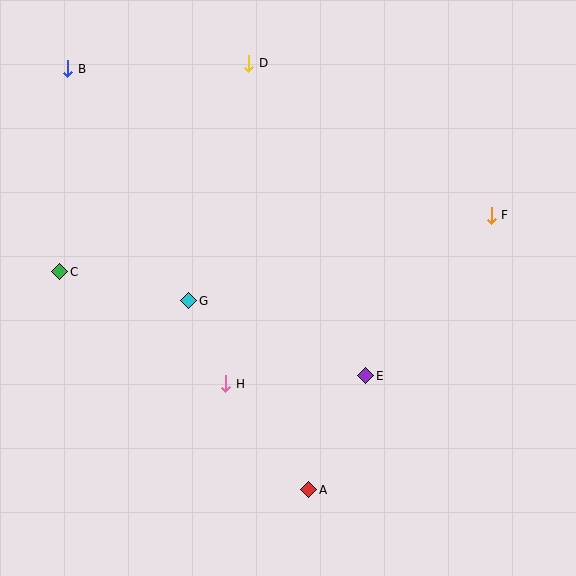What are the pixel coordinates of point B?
Point B is at (68, 69).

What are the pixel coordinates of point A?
Point A is at (309, 490).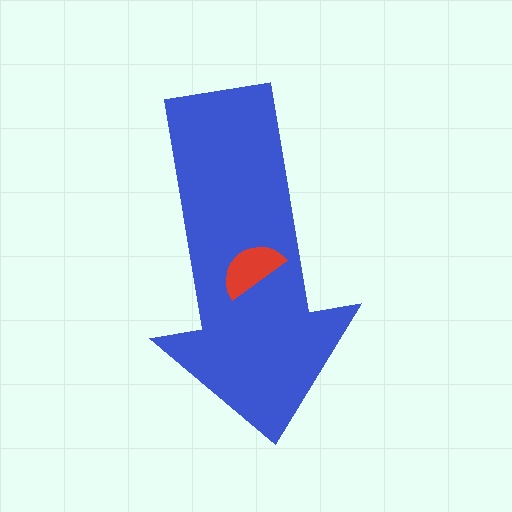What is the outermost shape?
The blue arrow.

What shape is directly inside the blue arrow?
The red semicircle.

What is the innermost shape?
The red semicircle.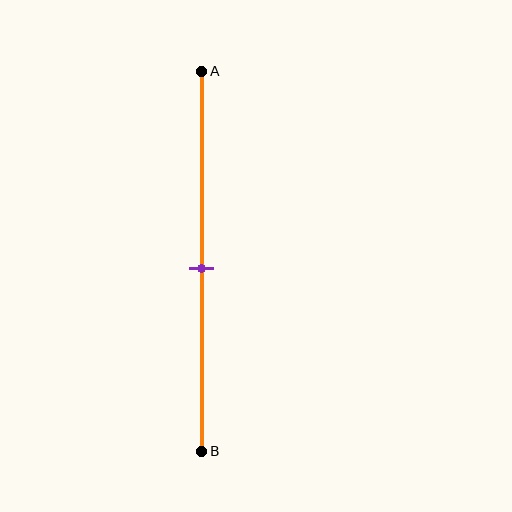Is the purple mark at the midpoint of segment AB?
Yes, the mark is approximately at the midpoint.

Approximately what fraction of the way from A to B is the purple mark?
The purple mark is approximately 50% of the way from A to B.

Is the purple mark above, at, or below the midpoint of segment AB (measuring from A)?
The purple mark is approximately at the midpoint of segment AB.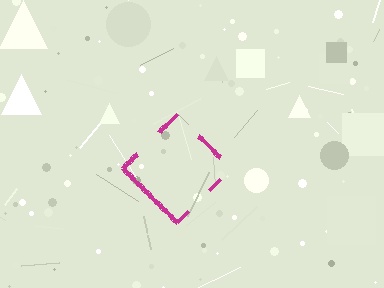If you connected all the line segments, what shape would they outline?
They would outline a diamond.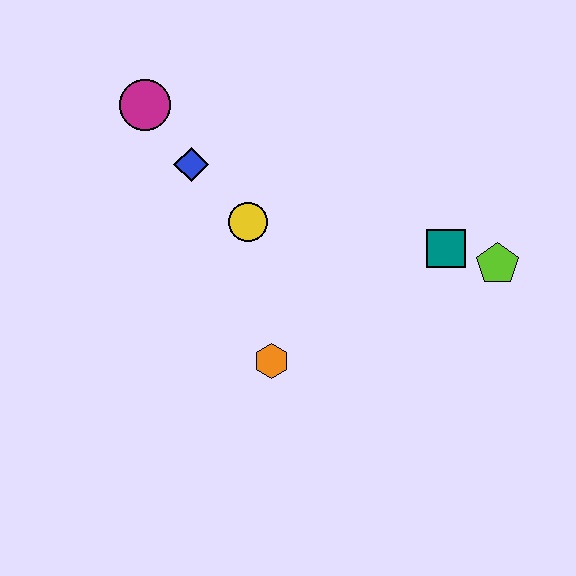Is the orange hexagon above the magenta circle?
No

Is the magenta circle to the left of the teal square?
Yes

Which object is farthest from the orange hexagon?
The magenta circle is farthest from the orange hexagon.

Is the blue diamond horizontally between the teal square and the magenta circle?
Yes